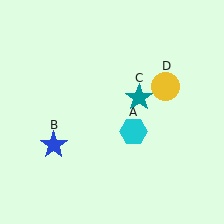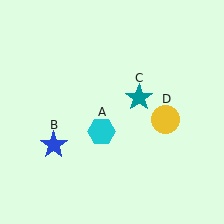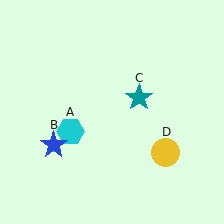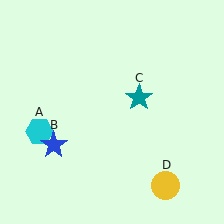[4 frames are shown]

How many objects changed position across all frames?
2 objects changed position: cyan hexagon (object A), yellow circle (object D).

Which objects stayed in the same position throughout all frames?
Blue star (object B) and teal star (object C) remained stationary.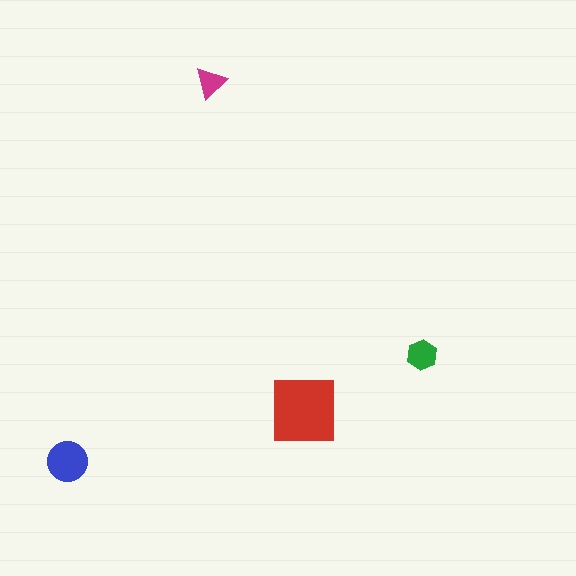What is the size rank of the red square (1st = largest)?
1st.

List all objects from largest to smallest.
The red square, the blue circle, the green hexagon, the magenta triangle.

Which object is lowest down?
The blue circle is bottommost.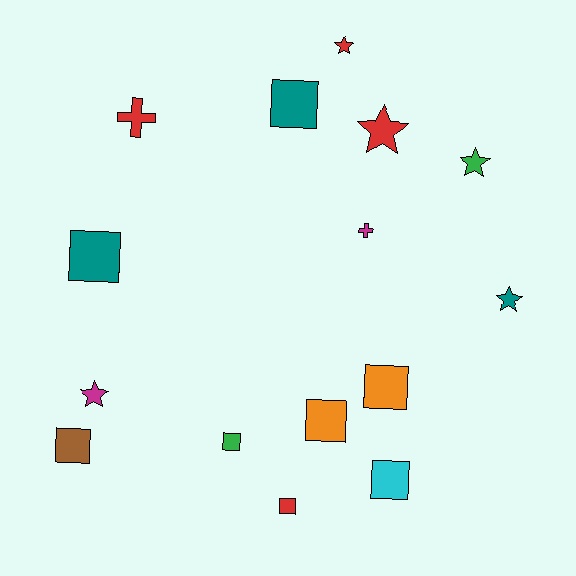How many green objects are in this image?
There are 2 green objects.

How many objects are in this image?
There are 15 objects.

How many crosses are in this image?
There are 2 crosses.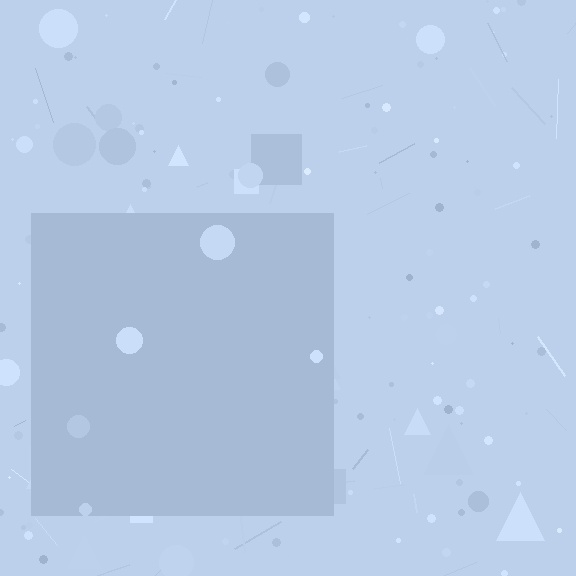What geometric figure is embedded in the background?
A square is embedded in the background.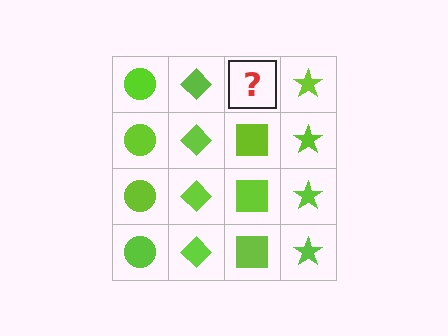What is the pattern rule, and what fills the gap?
The rule is that each column has a consistent shape. The gap should be filled with a lime square.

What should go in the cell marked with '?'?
The missing cell should contain a lime square.